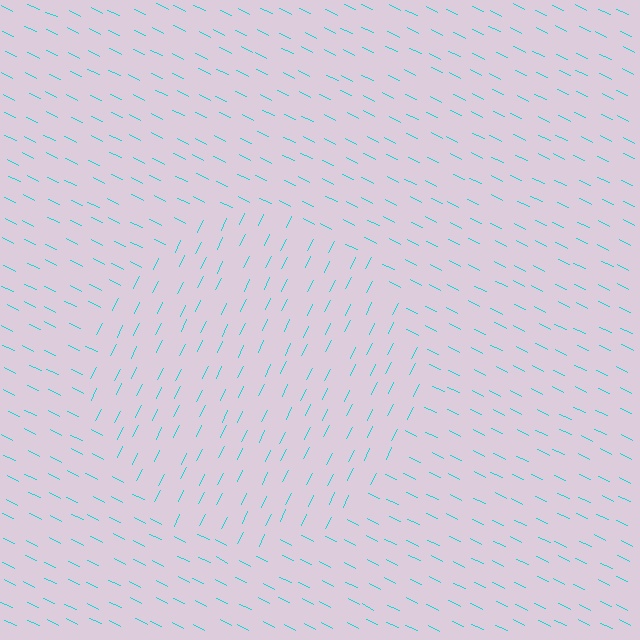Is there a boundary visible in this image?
Yes, there is a texture boundary formed by a change in line orientation.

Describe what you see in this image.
The image is filled with small cyan line segments. A circle region in the image has lines oriented differently from the surrounding lines, creating a visible texture boundary.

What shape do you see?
I see a circle.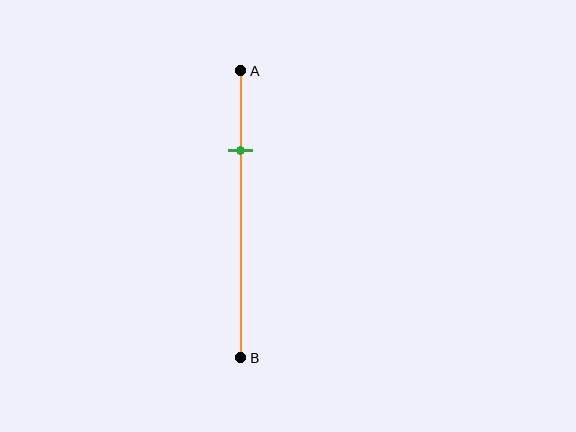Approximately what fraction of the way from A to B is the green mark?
The green mark is approximately 30% of the way from A to B.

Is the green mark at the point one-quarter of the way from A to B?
Yes, the mark is approximately at the one-quarter point.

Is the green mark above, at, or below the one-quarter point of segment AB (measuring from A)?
The green mark is approximately at the one-quarter point of segment AB.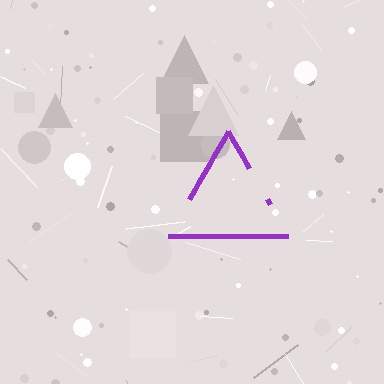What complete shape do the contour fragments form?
The contour fragments form a triangle.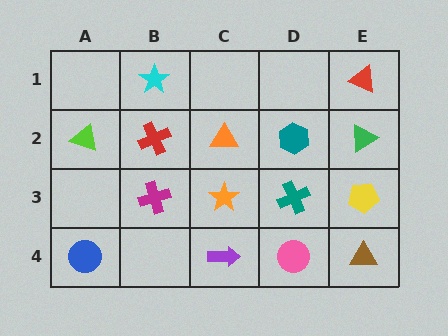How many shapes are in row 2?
5 shapes.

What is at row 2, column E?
A green triangle.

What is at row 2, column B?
A red cross.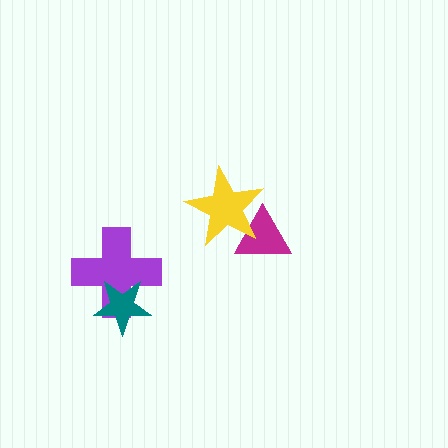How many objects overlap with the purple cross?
1 object overlaps with the purple cross.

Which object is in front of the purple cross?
The teal star is in front of the purple cross.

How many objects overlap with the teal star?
1 object overlaps with the teal star.